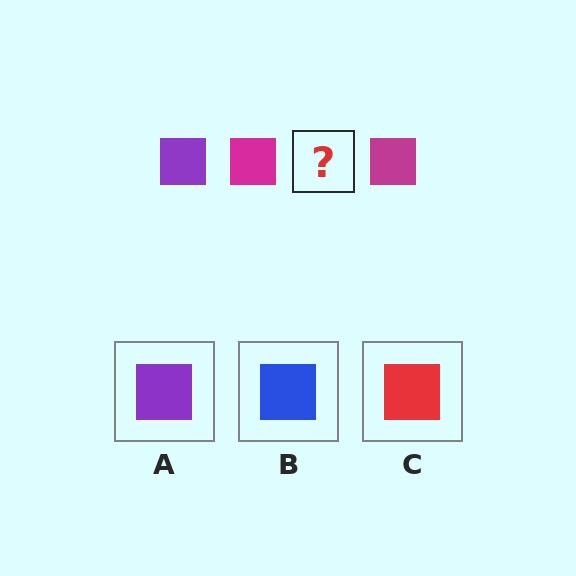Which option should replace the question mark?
Option A.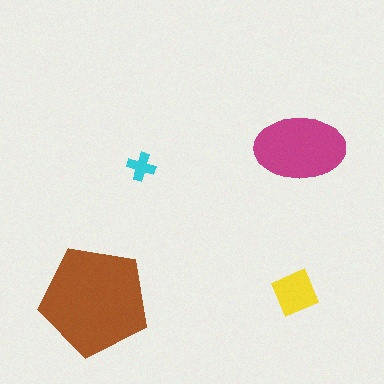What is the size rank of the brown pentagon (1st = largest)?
1st.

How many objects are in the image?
There are 4 objects in the image.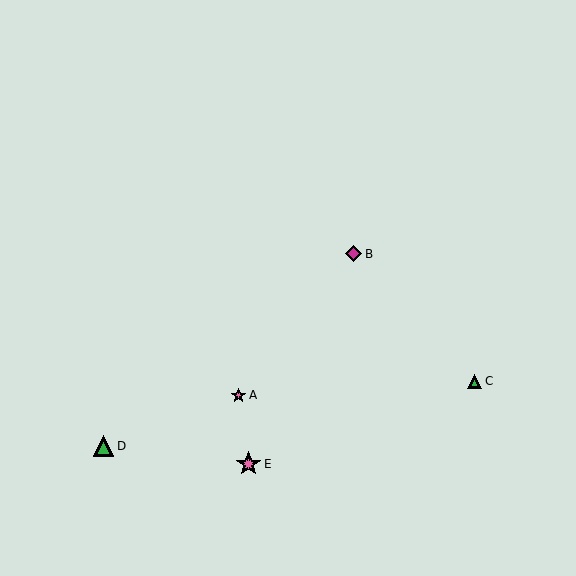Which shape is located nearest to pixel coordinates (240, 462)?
The pink star (labeled E) at (248, 464) is nearest to that location.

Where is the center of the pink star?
The center of the pink star is at (239, 395).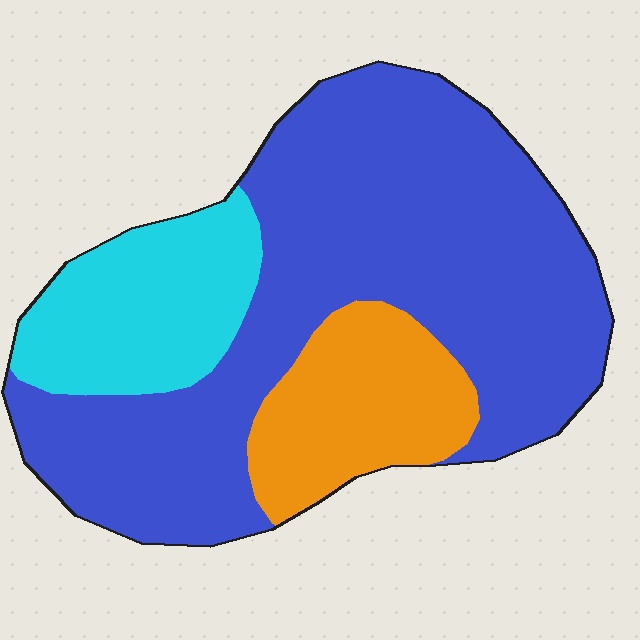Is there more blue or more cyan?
Blue.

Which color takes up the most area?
Blue, at roughly 65%.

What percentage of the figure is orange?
Orange covers about 15% of the figure.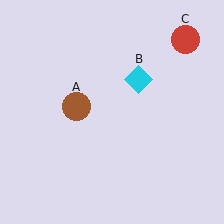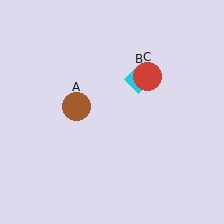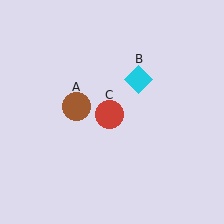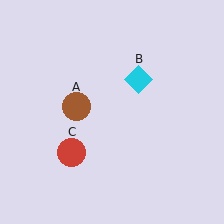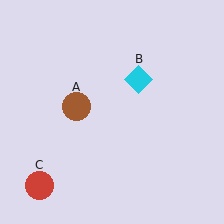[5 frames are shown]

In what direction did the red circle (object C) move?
The red circle (object C) moved down and to the left.